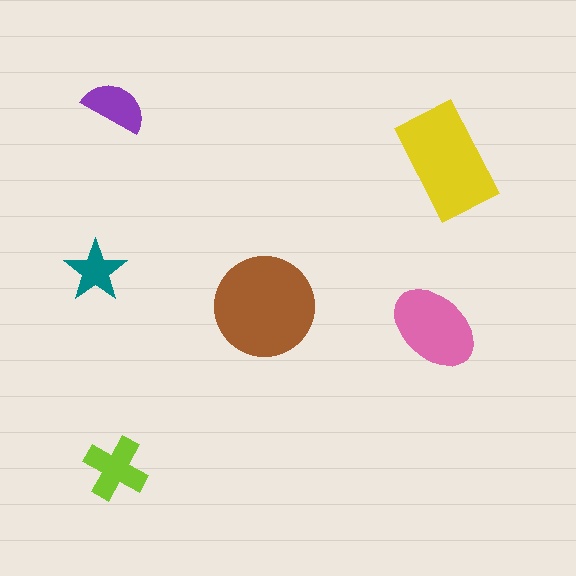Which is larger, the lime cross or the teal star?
The lime cross.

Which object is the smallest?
The teal star.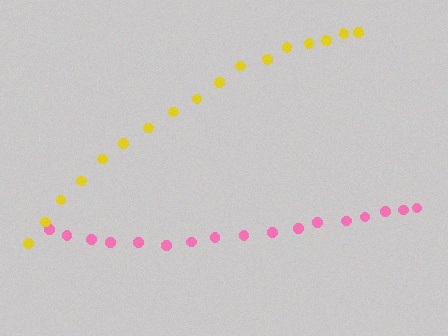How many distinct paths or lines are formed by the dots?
There are 2 distinct paths.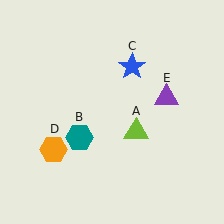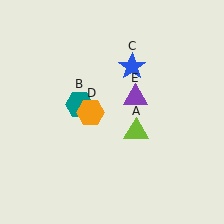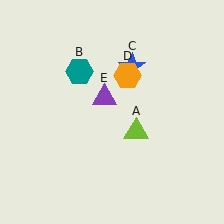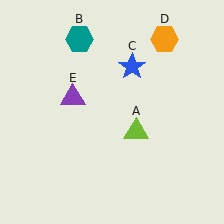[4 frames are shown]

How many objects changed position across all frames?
3 objects changed position: teal hexagon (object B), orange hexagon (object D), purple triangle (object E).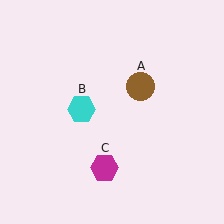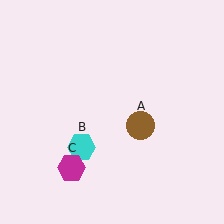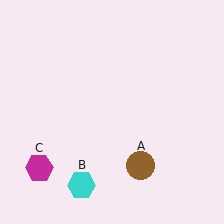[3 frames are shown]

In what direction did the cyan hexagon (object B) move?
The cyan hexagon (object B) moved down.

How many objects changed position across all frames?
3 objects changed position: brown circle (object A), cyan hexagon (object B), magenta hexagon (object C).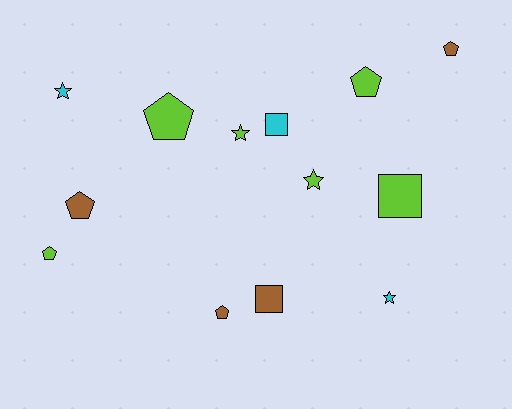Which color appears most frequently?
Lime, with 6 objects.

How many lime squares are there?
There is 1 lime square.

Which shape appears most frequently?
Pentagon, with 6 objects.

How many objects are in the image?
There are 13 objects.